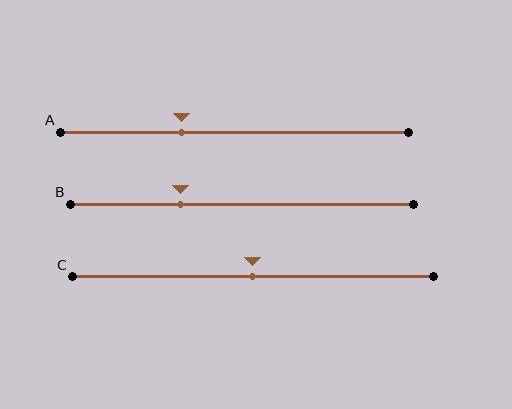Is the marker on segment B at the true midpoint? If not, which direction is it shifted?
No, the marker on segment B is shifted to the left by about 18% of the segment length.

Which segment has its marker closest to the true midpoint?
Segment C has its marker closest to the true midpoint.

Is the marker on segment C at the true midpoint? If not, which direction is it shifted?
Yes, the marker on segment C is at the true midpoint.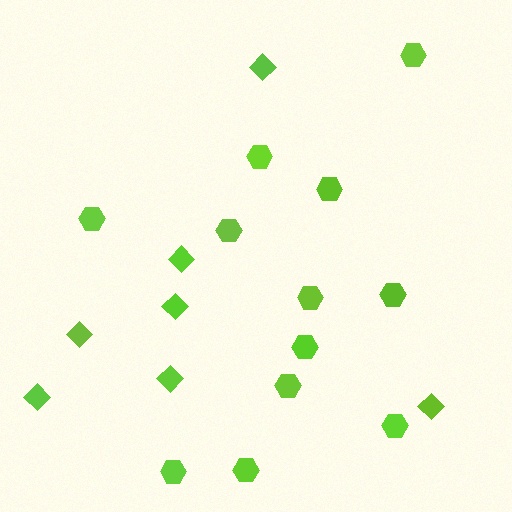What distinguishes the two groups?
There are 2 groups: one group of hexagons (12) and one group of diamonds (7).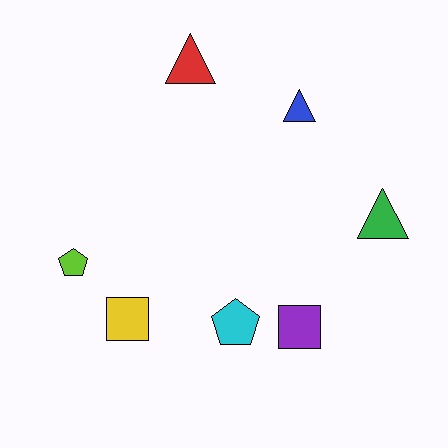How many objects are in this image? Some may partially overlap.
There are 7 objects.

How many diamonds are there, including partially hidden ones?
There are no diamonds.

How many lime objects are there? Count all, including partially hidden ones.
There is 1 lime object.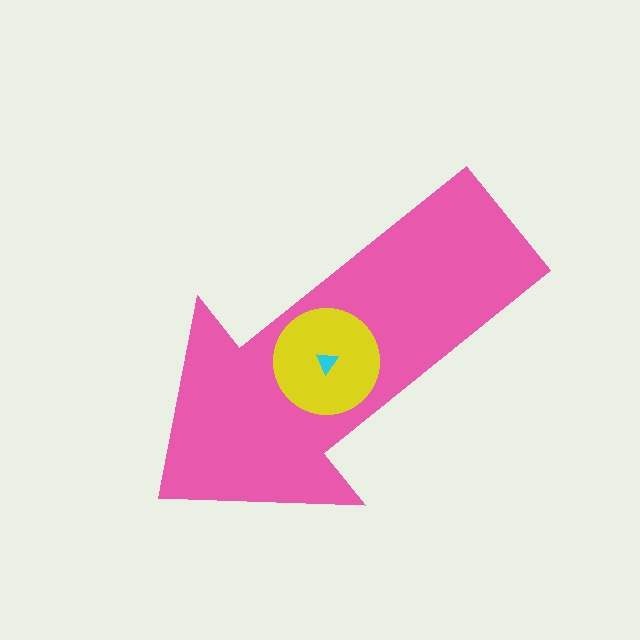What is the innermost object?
The cyan triangle.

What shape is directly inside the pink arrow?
The yellow circle.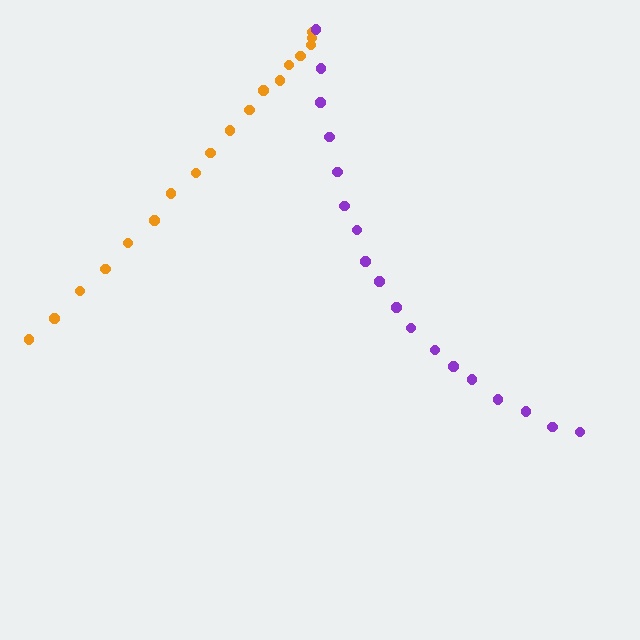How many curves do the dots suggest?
There are 2 distinct paths.